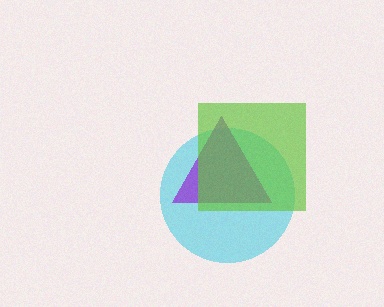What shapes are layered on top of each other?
The layered shapes are: a cyan circle, a purple triangle, a lime square.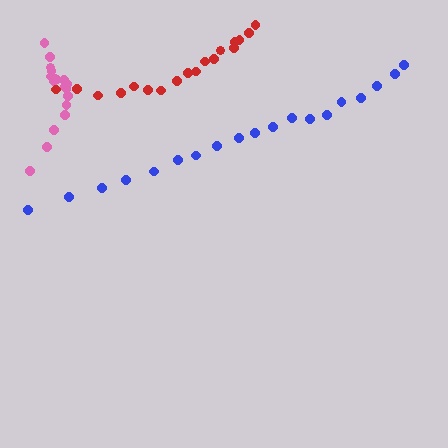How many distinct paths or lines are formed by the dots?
There are 3 distinct paths.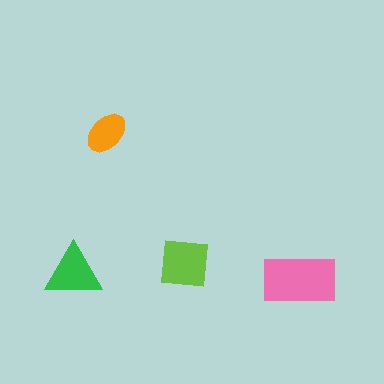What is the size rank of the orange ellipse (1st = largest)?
4th.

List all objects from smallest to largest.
The orange ellipse, the green triangle, the lime square, the pink rectangle.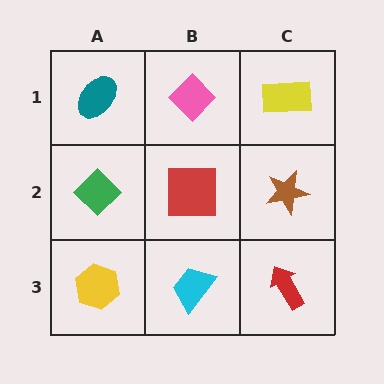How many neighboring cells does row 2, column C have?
3.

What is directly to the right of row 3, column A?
A cyan trapezoid.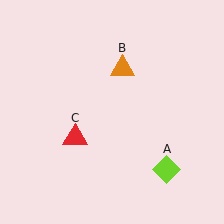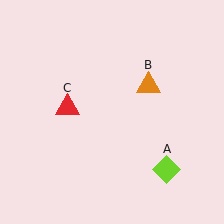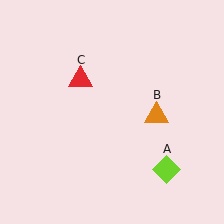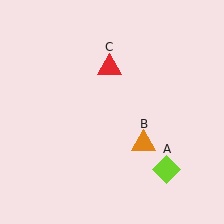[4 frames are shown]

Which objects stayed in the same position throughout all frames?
Lime diamond (object A) remained stationary.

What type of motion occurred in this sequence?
The orange triangle (object B), red triangle (object C) rotated clockwise around the center of the scene.